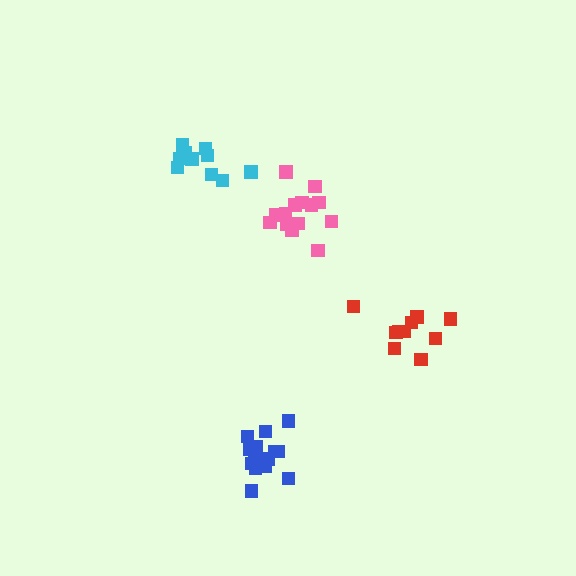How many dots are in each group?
Group 1: 10 dots, Group 2: 10 dots, Group 3: 14 dots, Group 4: 14 dots (48 total).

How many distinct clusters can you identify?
There are 4 distinct clusters.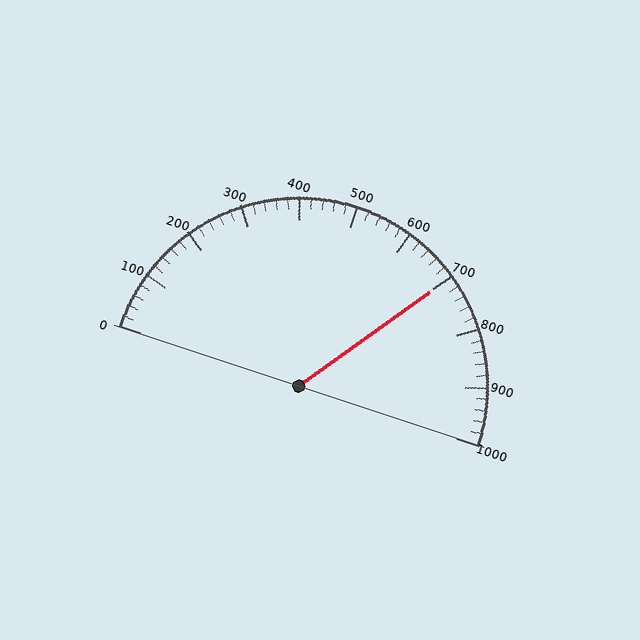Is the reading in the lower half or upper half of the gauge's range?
The reading is in the upper half of the range (0 to 1000).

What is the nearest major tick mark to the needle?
The nearest major tick mark is 700.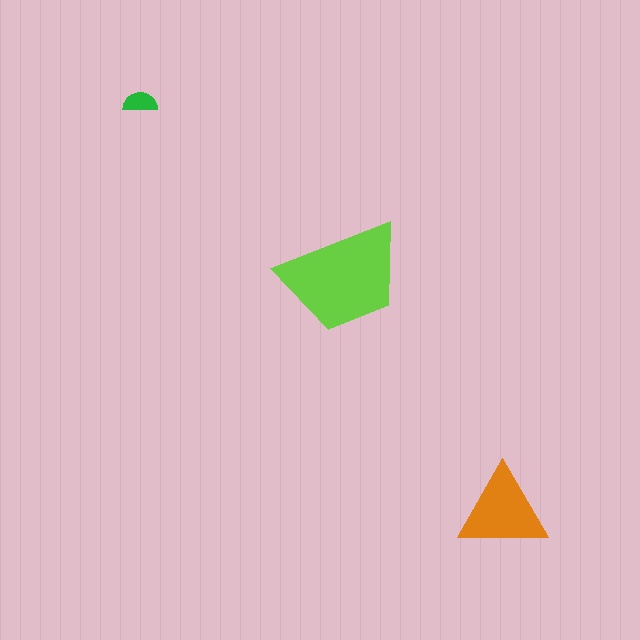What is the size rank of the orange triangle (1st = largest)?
2nd.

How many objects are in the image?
There are 3 objects in the image.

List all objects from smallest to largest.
The green semicircle, the orange triangle, the lime trapezoid.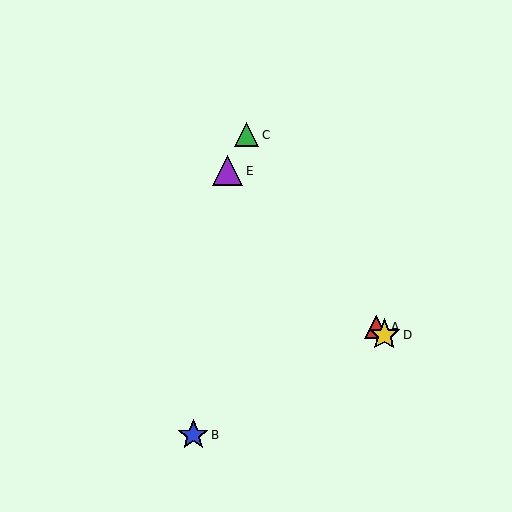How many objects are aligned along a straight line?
3 objects (A, D, E) are aligned along a straight line.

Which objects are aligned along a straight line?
Objects A, D, E are aligned along a straight line.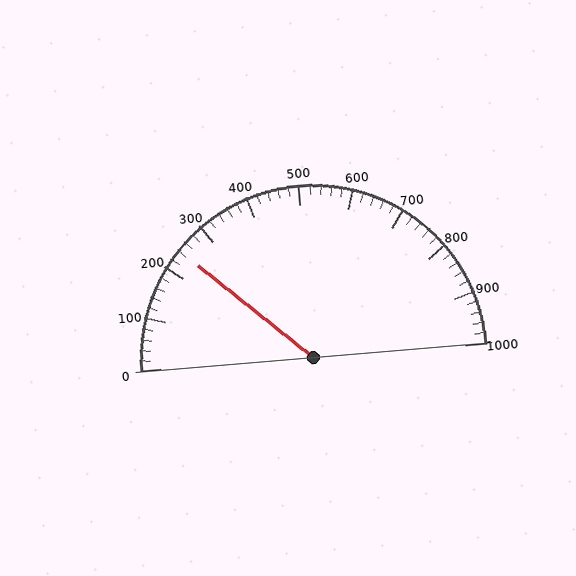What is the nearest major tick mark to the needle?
The nearest major tick mark is 200.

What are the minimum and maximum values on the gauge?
The gauge ranges from 0 to 1000.